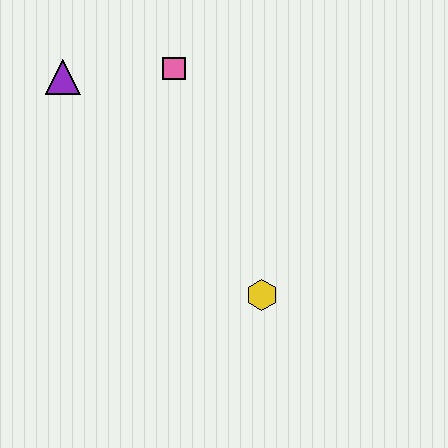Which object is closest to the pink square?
The purple triangle is closest to the pink square.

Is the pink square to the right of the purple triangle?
Yes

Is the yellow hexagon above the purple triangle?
No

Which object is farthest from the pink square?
The yellow hexagon is farthest from the pink square.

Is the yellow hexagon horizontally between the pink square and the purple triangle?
No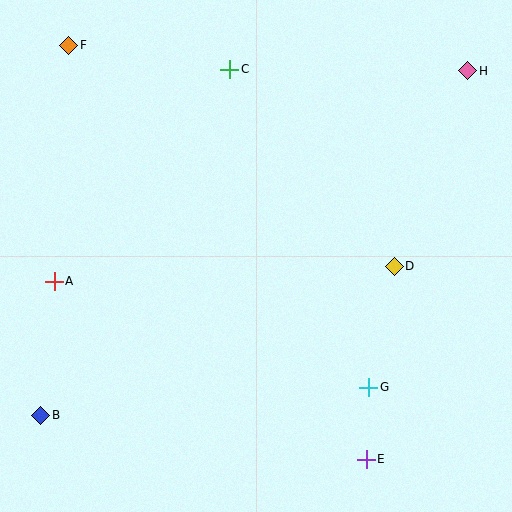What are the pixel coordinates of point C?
Point C is at (230, 69).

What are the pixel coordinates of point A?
Point A is at (54, 281).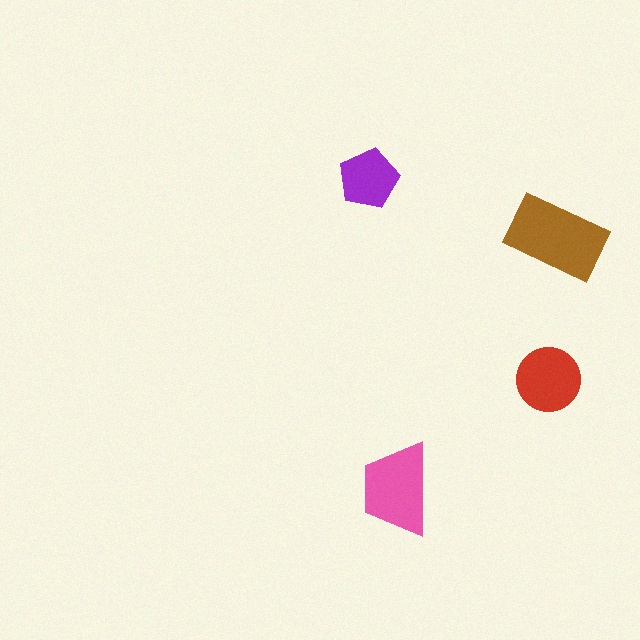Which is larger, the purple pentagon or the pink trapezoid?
The pink trapezoid.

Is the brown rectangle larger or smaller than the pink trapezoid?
Larger.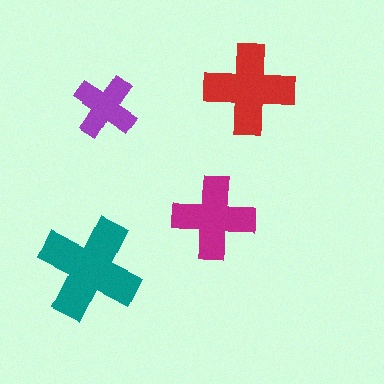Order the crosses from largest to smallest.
the teal one, the red one, the magenta one, the purple one.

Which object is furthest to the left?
The teal cross is leftmost.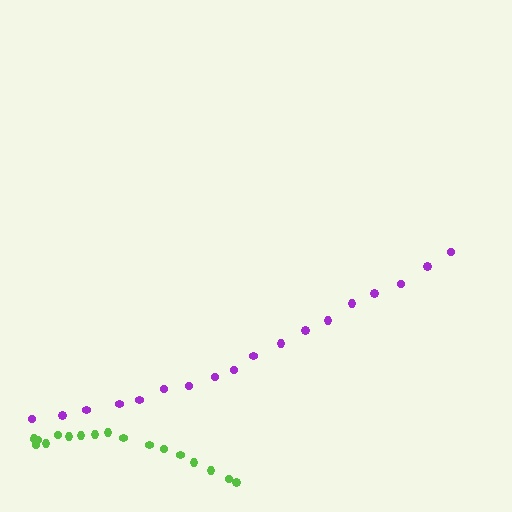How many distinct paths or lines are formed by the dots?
There are 2 distinct paths.